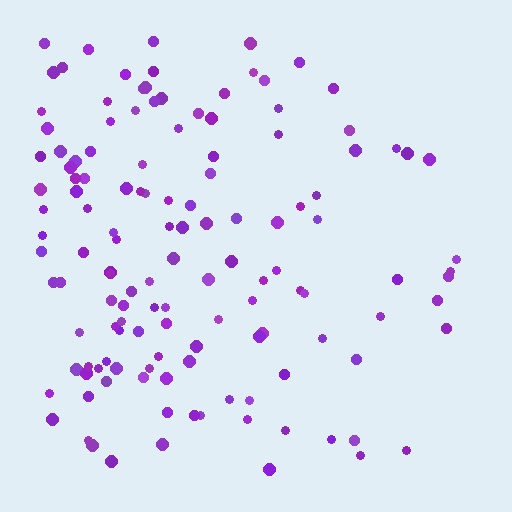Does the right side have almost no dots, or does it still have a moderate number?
Still a moderate number, just noticeably fewer than the left.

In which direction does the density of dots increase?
From right to left, with the left side densest.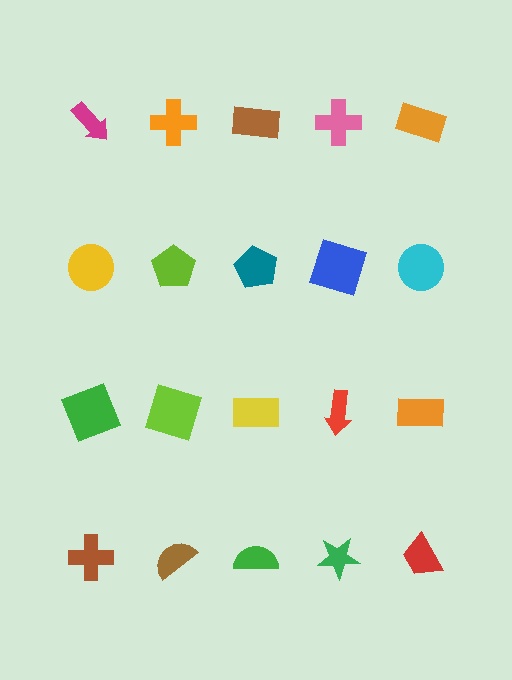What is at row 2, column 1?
A yellow circle.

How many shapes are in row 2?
5 shapes.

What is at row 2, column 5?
A cyan circle.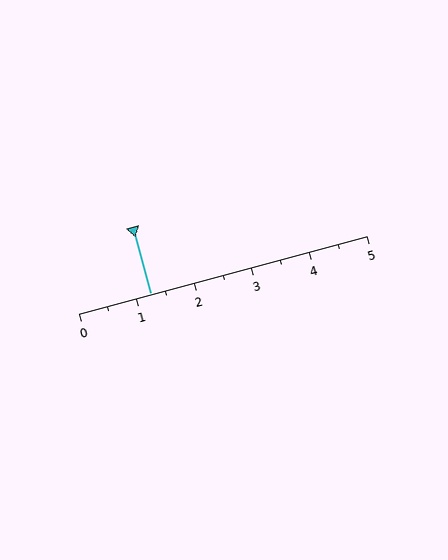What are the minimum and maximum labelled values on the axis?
The axis runs from 0 to 5.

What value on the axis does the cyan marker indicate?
The marker indicates approximately 1.2.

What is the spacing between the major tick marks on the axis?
The major ticks are spaced 1 apart.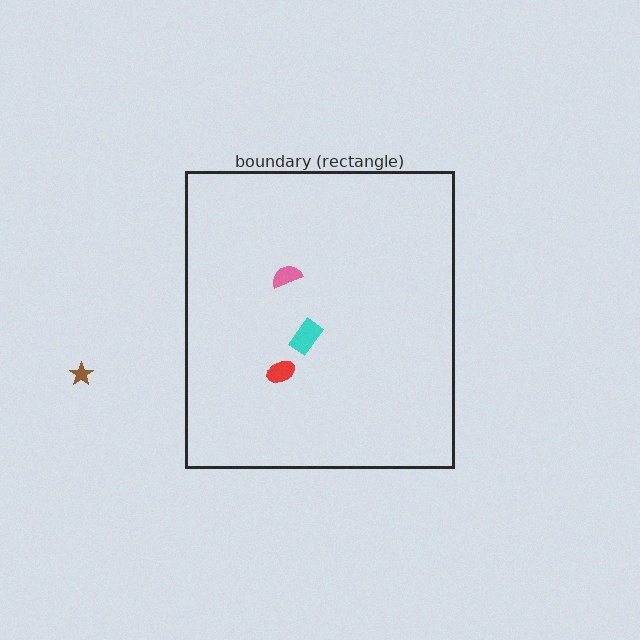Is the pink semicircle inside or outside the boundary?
Inside.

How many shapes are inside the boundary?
3 inside, 1 outside.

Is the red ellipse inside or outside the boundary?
Inside.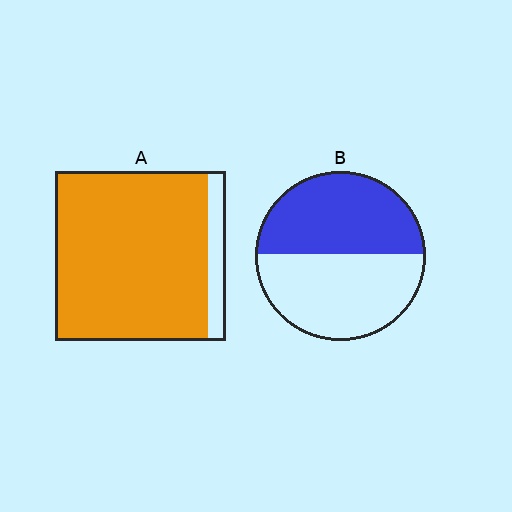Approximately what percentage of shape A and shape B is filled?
A is approximately 90% and B is approximately 50%.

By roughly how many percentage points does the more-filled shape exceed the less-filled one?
By roughly 40 percentage points (A over B).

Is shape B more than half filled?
Roughly half.